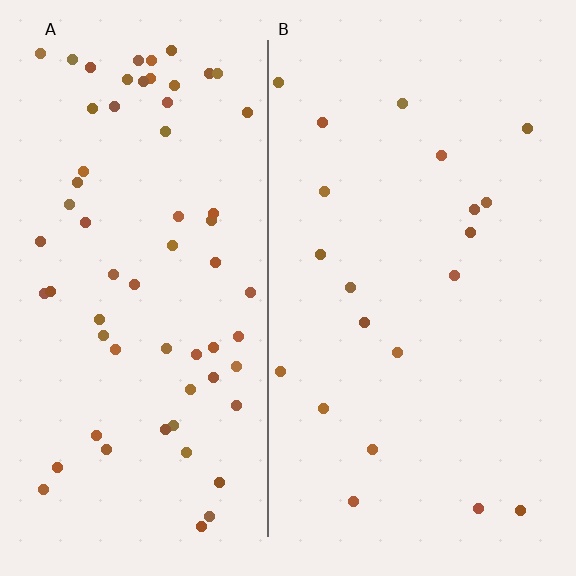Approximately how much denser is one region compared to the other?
Approximately 3.1× — region A over region B.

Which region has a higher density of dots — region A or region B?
A (the left).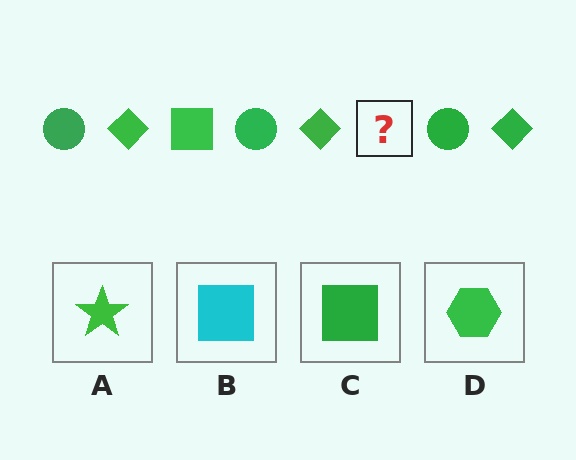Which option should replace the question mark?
Option C.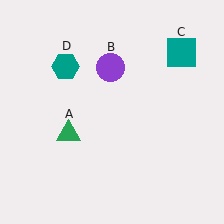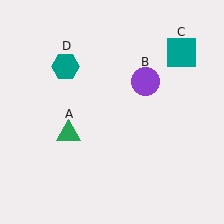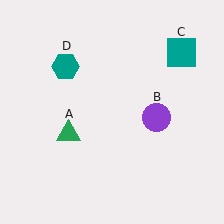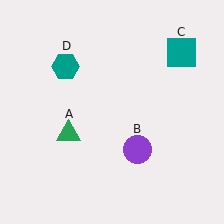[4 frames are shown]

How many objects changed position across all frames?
1 object changed position: purple circle (object B).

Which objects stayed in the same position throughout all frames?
Green triangle (object A) and teal square (object C) and teal hexagon (object D) remained stationary.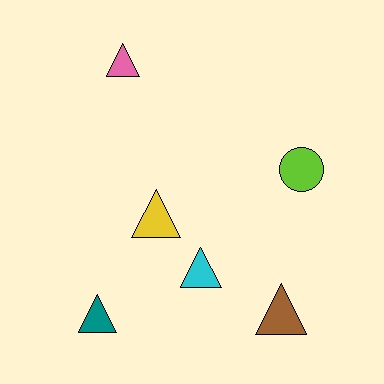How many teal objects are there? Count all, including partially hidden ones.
There is 1 teal object.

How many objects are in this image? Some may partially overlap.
There are 6 objects.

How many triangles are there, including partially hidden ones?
There are 5 triangles.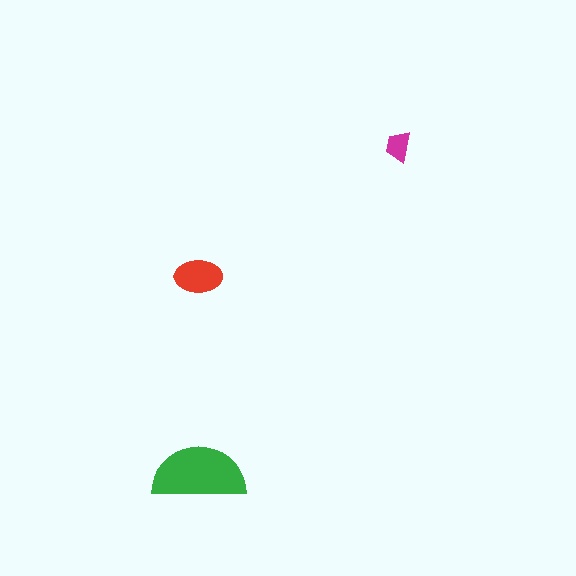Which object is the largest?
The green semicircle.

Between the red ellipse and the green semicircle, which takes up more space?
The green semicircle.